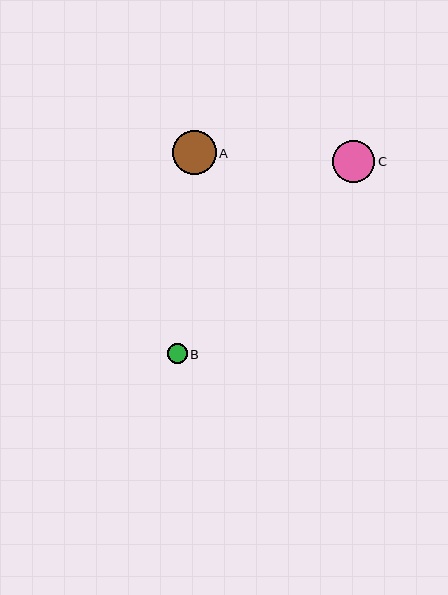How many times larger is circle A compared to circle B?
Circle A is approximately 2.3 times the size of circle B.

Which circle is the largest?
Circle A is the largest with a size of approximately 44 pixels.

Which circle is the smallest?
Circle B is the smallest with a size of approximately 19 pixels.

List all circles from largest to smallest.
From largest to smallest: A, C, B.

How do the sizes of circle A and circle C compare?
Circle A and circle C are approximately the same size.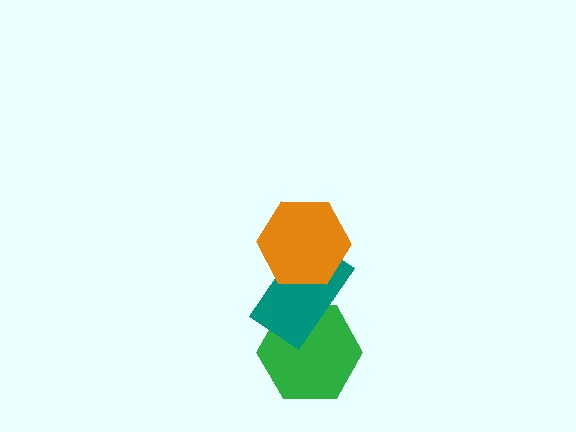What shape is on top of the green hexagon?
The teal rectangle is on top of the green hexagon.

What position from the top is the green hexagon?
The green hexagon is 3rd from the top.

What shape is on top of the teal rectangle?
The orange hexagon is on top of the teal rectangle.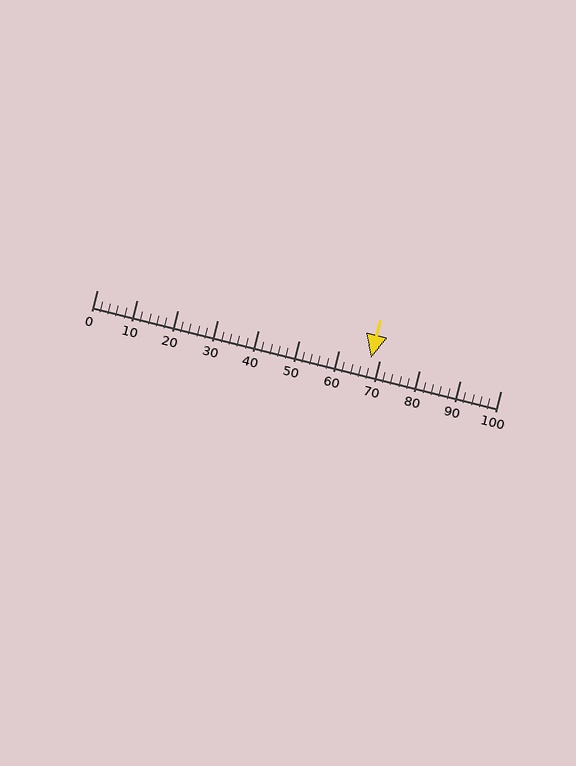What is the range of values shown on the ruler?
The ruler shows values from 0 to 100.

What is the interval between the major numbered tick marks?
The major tick marks are spaced 10 units apart.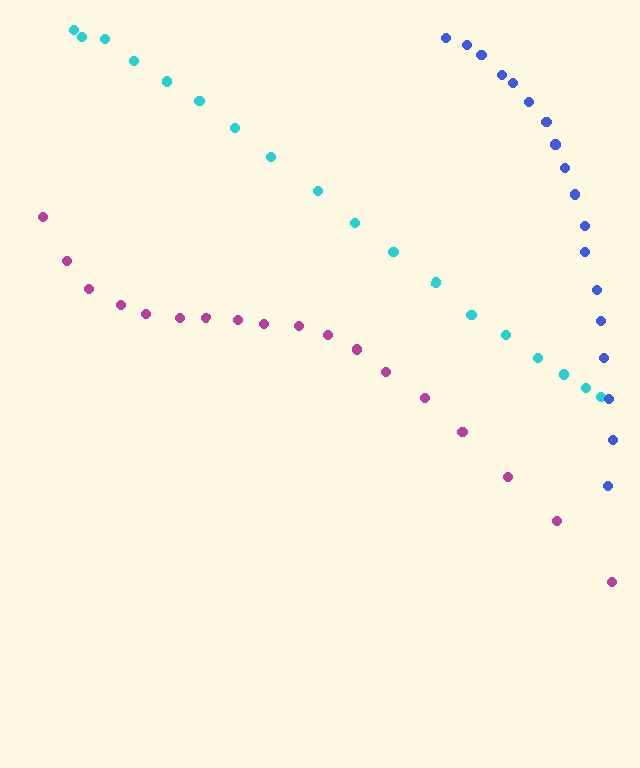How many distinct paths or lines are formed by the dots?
There are 3 distinct paths.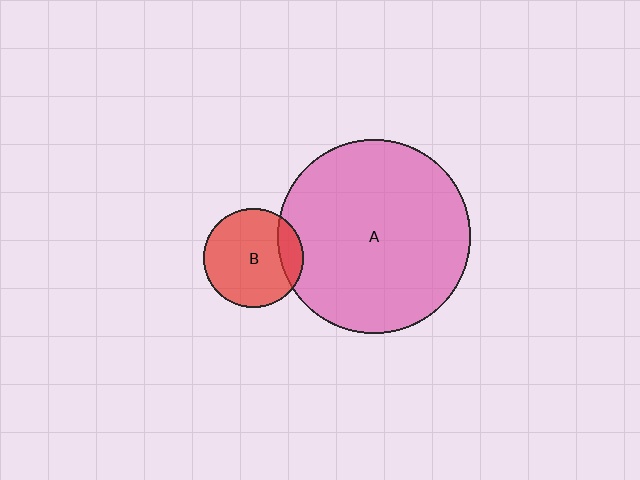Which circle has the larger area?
Circle A (pink).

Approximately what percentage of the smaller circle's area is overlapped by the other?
Approximately 15%.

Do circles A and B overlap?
Yes.